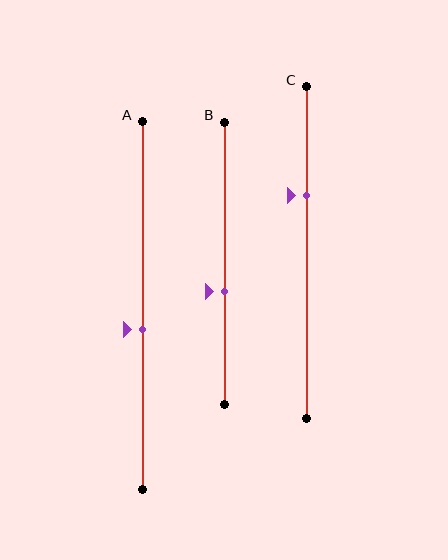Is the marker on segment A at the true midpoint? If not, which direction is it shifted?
No, the marker on segment A is shifted downward by about 6% of the segment length.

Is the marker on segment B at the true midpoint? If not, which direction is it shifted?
No, the marker on segment B is shifted downward by about 10% of the segment length.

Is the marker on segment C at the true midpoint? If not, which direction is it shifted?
No, the marker on segment C is shifted upward by about 17% of the segment length.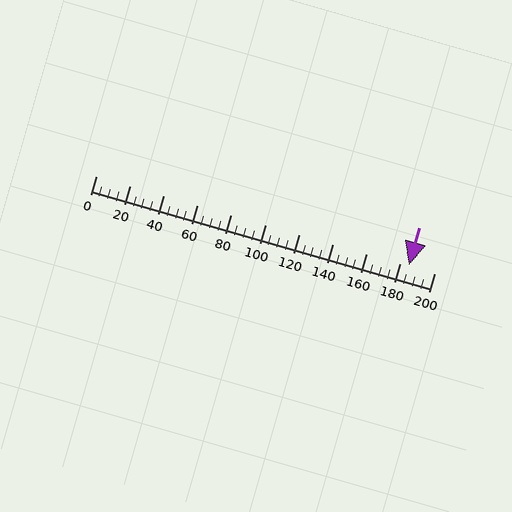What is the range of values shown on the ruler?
The ruler shows values from 0 to 200.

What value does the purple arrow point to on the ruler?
The purple arrow points to approximately 185.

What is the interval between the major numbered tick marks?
The major tick marks are spaced 20 units apart.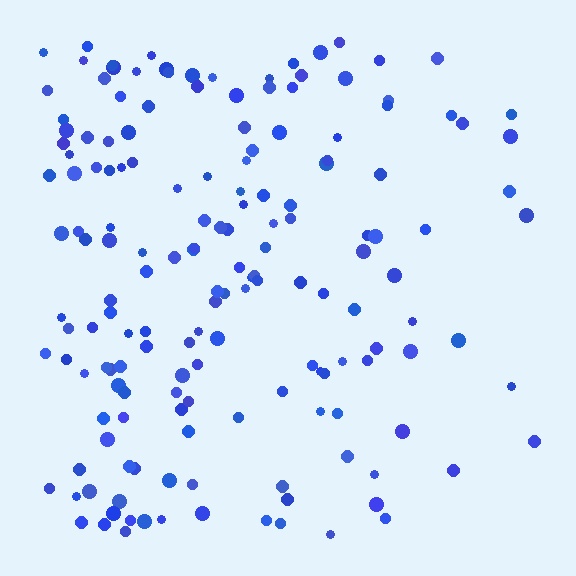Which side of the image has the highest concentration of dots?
The left.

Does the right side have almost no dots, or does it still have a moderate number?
Still a moderate number, just noticeably fewer than the left.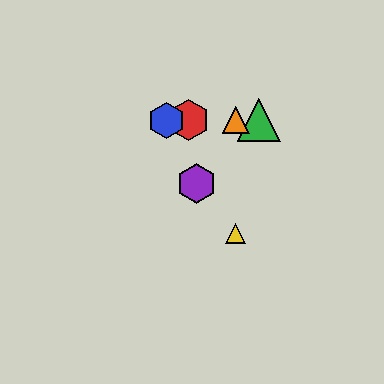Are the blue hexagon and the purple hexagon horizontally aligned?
No, the blue hexagon is at y≈120 and the purple hexagon is at y≈183.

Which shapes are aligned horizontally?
The red hexagon, the blue hexagon, the green triangle, the orange triangle are aligned horizontally.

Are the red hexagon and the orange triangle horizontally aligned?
Yes, both are at y≈120.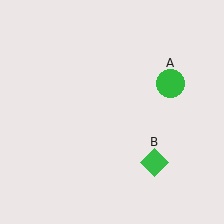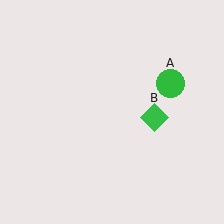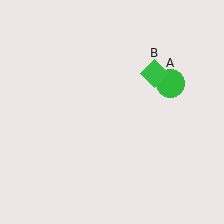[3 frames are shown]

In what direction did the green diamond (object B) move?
The green diamond (object B) moved up.